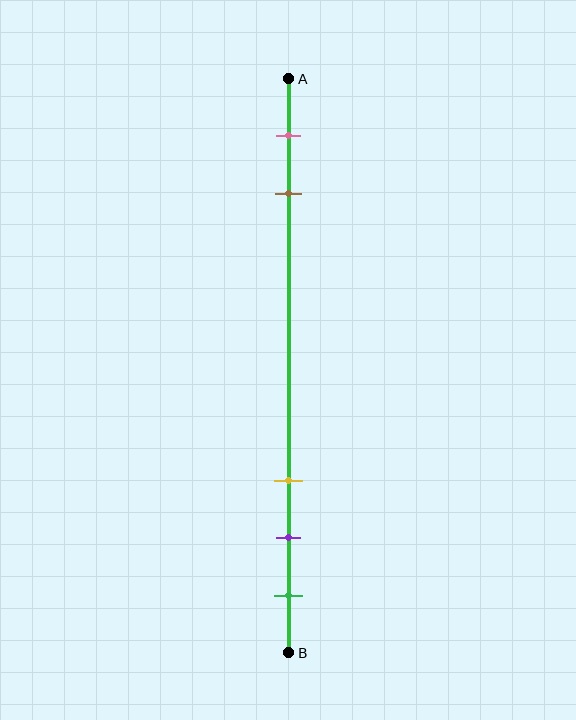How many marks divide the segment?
There are 5 marks dividing the segment.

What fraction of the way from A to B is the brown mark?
The brown mark is approximately 20% (0.2) of the way from A to B.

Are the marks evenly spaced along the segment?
No, the marks are not evenly spaced.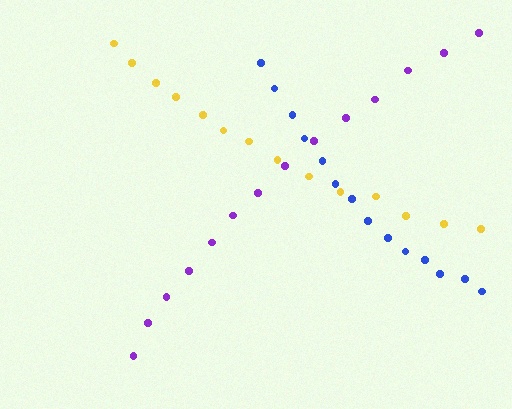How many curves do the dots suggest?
There are 3 distinct paths.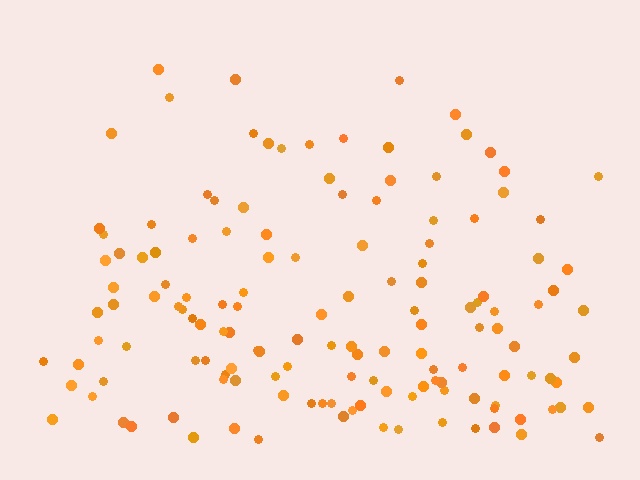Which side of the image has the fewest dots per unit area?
The top.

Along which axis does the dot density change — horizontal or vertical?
Vertical.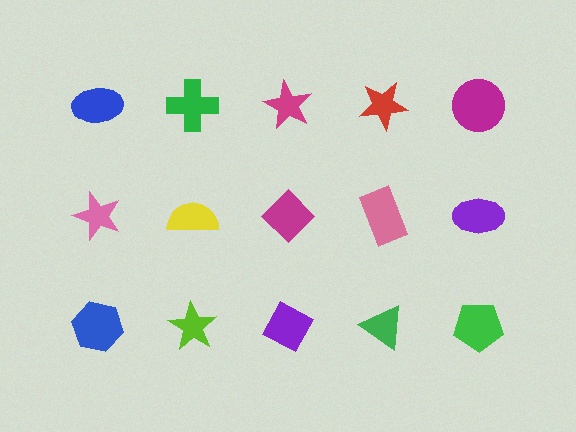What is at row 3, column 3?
A purple diamond.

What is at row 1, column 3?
A magenta star.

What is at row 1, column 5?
A magenta circle.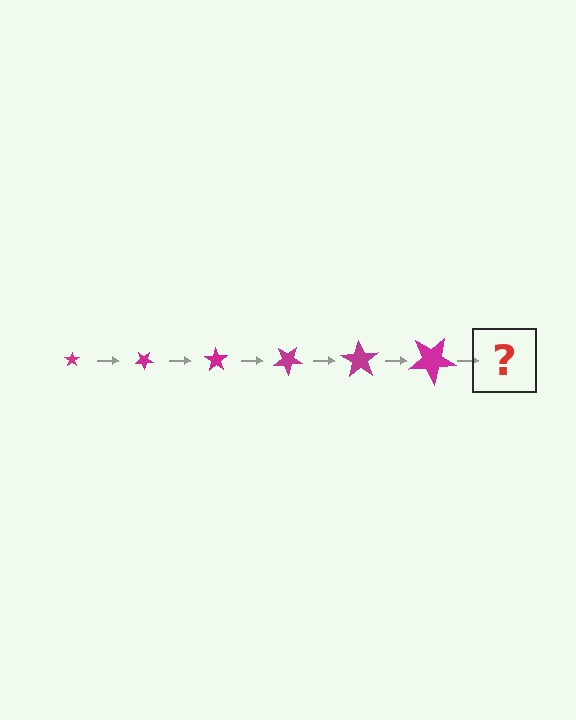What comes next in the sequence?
The next element should be a star, larger than the previous one and rotated 210 degrees from the start.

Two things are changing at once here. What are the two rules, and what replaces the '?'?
The two rules are that the star grows larger each step and it rotates 35 degrees each step. The '?' should be a star, larger than the previous one and rotated 210 degrees from the start.